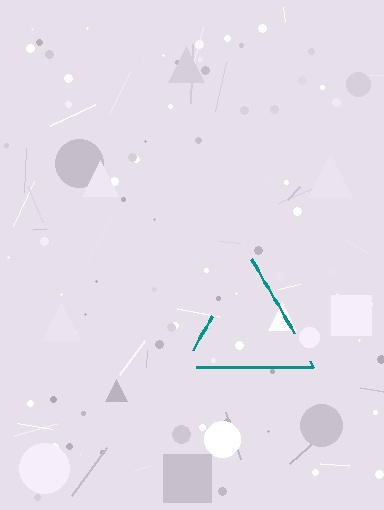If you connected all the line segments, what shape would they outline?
They would outline a triangle.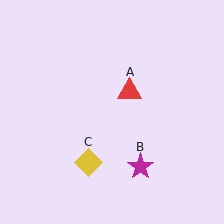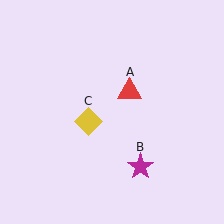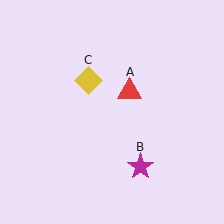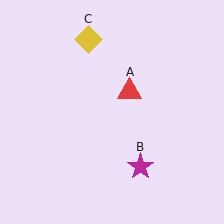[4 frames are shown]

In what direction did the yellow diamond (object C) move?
The yellow diamond (object C) moved up.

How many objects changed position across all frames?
1 object changed position: yellow diamond (object C).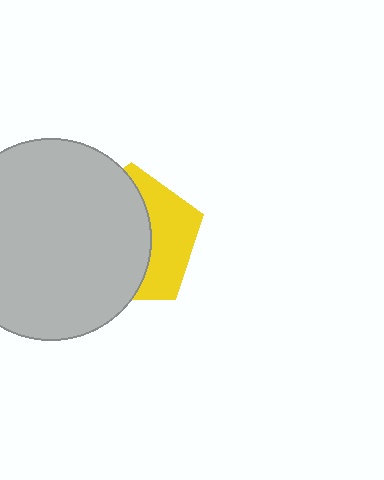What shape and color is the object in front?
The object in front is a light gray circle.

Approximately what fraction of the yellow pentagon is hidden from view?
Roughly 62% of the yellow pentagon is hidden behind the light gray circle.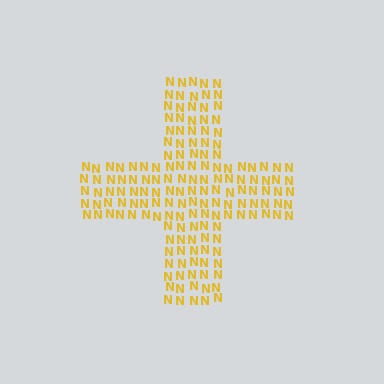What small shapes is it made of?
It is made of small letter N's.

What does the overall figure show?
The overall figure shows a cross.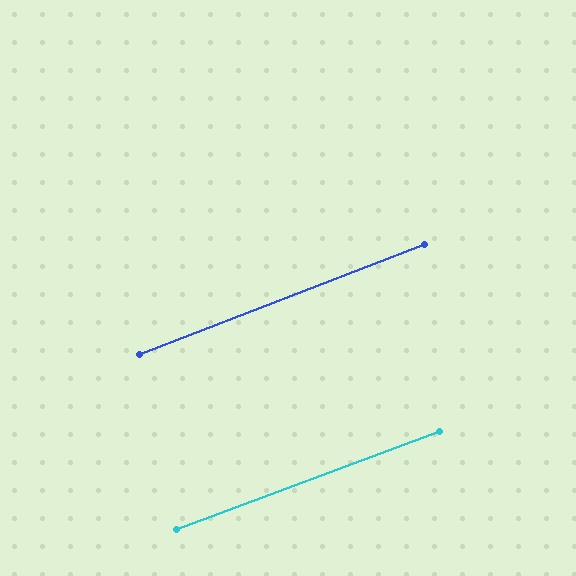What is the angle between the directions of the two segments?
Approximately 1 degree.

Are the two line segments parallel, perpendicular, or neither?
Parallel — their directions differ by only 0.6°.